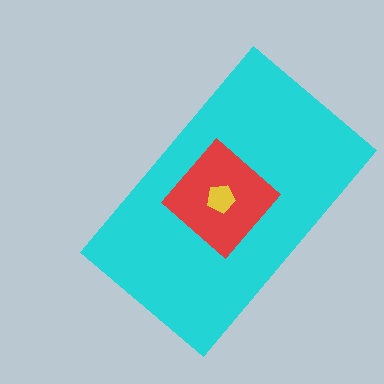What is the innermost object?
The yellow pentagon.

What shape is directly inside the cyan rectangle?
The red diamond.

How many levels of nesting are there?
3.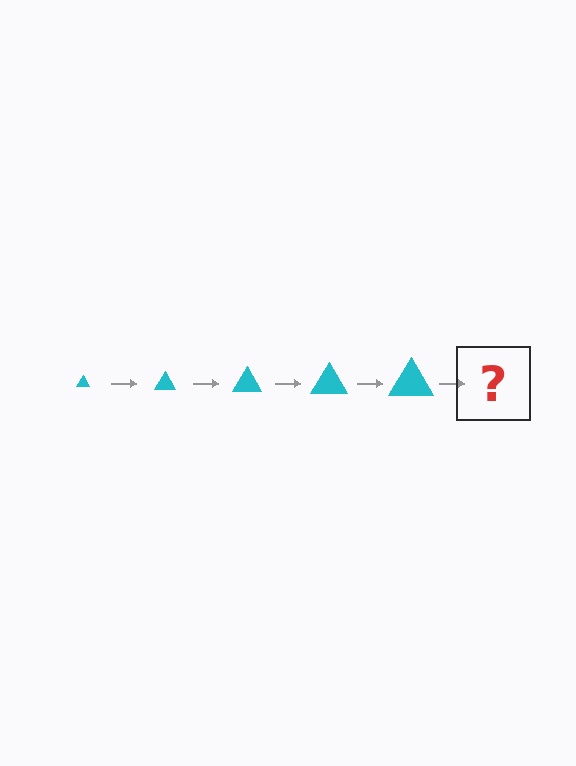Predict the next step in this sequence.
The next step is a cyan triangle, larger than the previous one.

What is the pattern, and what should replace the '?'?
The pattern is that the triangle gets progressively larger each step. The '?' should be a cyan triangle, larger than the previous one.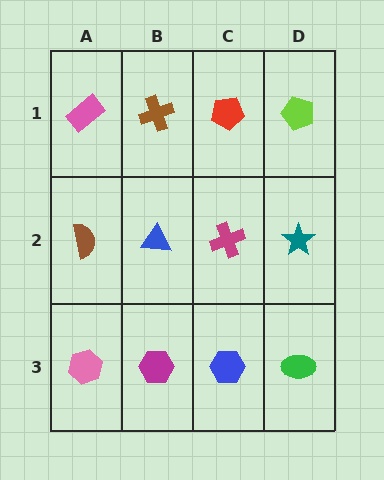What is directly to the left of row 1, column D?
A red pentagon.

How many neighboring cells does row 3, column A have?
2.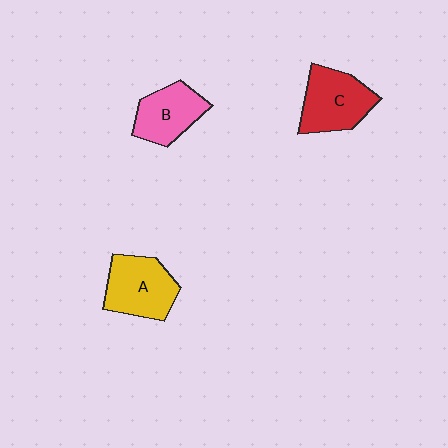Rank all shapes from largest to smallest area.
From largest to smallest: C (red), A (yellow), B (pink).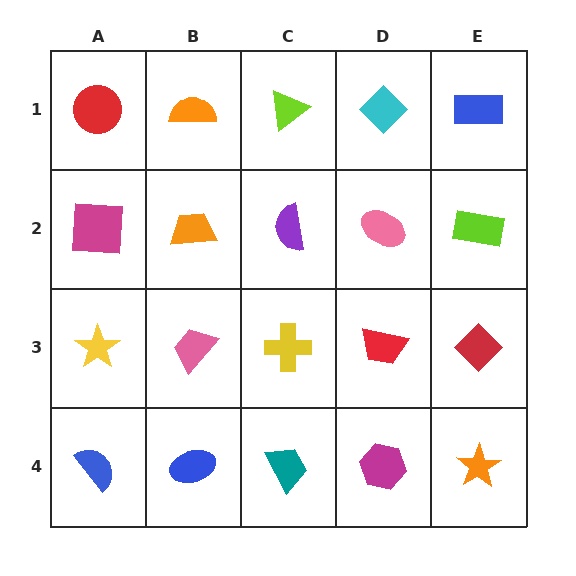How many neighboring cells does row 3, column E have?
3.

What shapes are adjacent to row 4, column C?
A yellow cross (row 3, column C), a blue ellipse (row 4, column B), a magenta hexagon (row 4, column D).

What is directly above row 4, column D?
A red trapezoid.